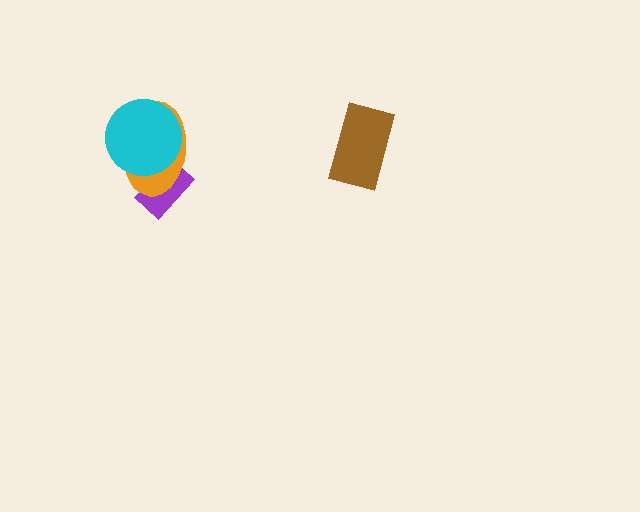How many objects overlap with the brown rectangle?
0 objects overlap with the brown rectangle.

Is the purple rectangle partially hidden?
Yes, it is partially covered by another shape.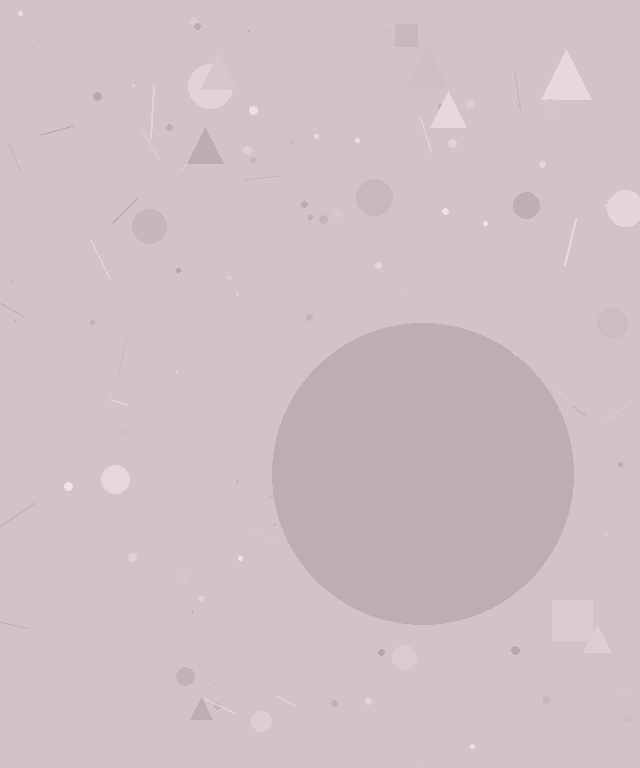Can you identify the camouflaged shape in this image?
The camouflaged shape is a circle.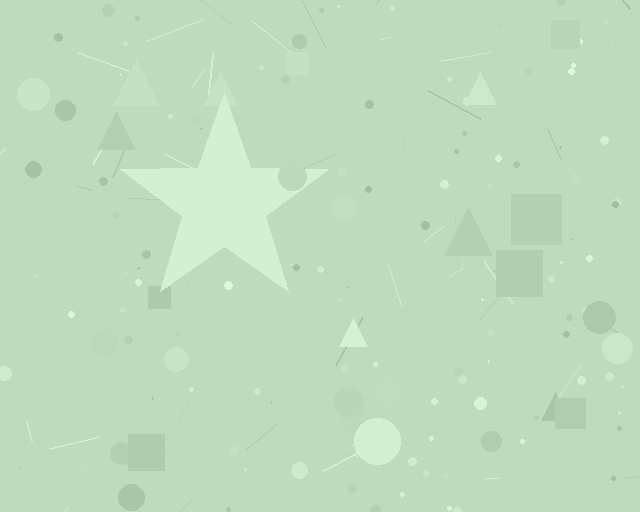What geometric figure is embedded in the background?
A star is embedded in the background.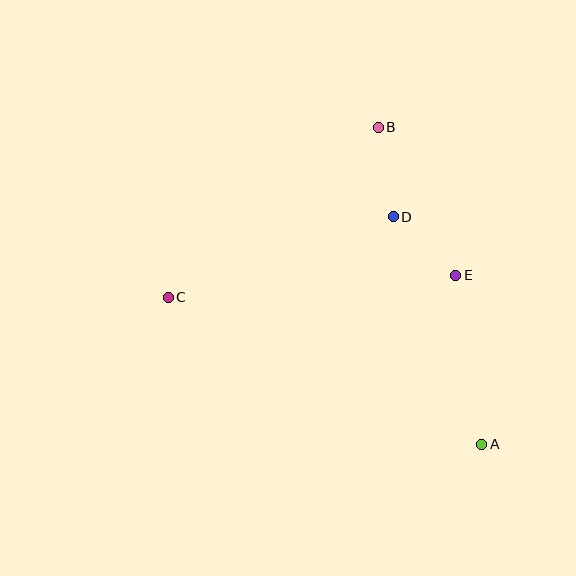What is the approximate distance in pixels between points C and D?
The distance between C and D is approximately 239 pixels.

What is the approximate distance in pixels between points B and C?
The distance between B and C is approximately 270 pixels.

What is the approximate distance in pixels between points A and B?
The distance between A and B is approximately 333 pixels.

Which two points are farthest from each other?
Points A and C are farthest from each other.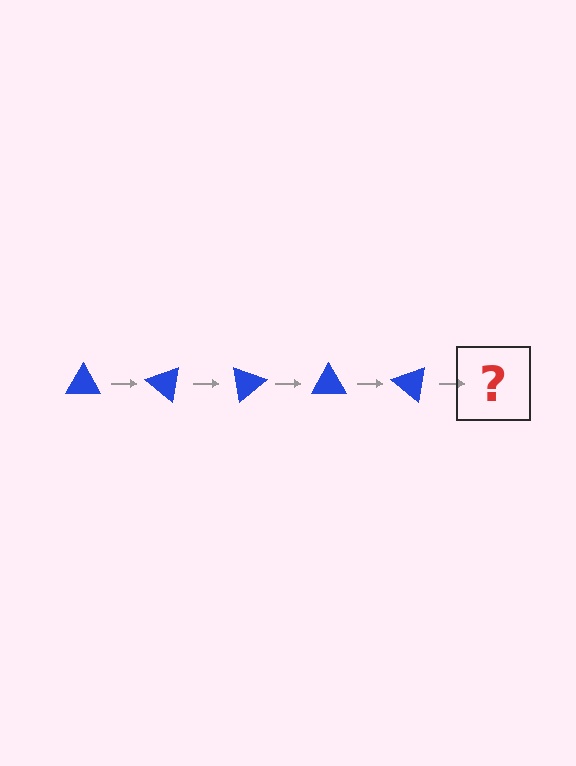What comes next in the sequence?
The next element should be a blue triangle rotated 200 degrees.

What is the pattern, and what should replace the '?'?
The pattern is that the triangle rotates 40 degrees each step. The '?' should be a blue triangle rotated 200 degrees.